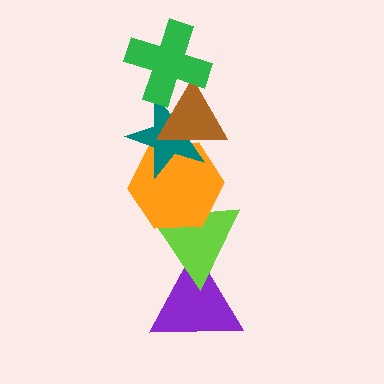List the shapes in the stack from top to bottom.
From top to bottom: the green cross, the brown triangle, the teal star, the orange hexagon, the lime triangle, the purple triangle.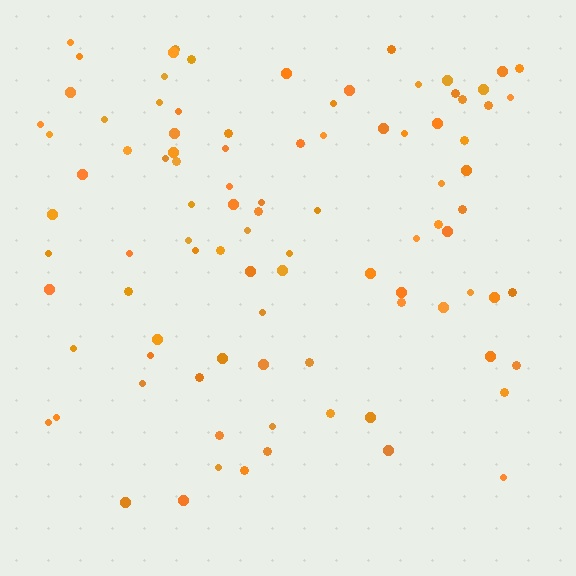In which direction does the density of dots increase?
From bottom to top, with the top side densest.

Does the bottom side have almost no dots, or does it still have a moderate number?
Still a moderate number, just noticeably fewer than the top.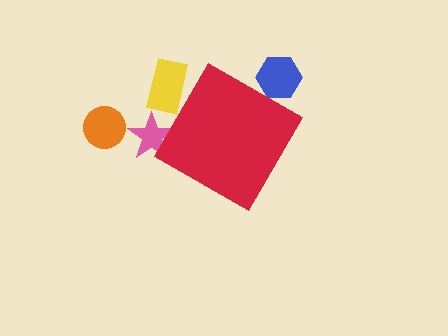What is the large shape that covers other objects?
A red diamond.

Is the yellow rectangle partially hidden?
Yes, the yellow rectangle is partially hidden behind the red diamond.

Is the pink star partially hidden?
Yes, the pink star is partially hidden behind the red diamond.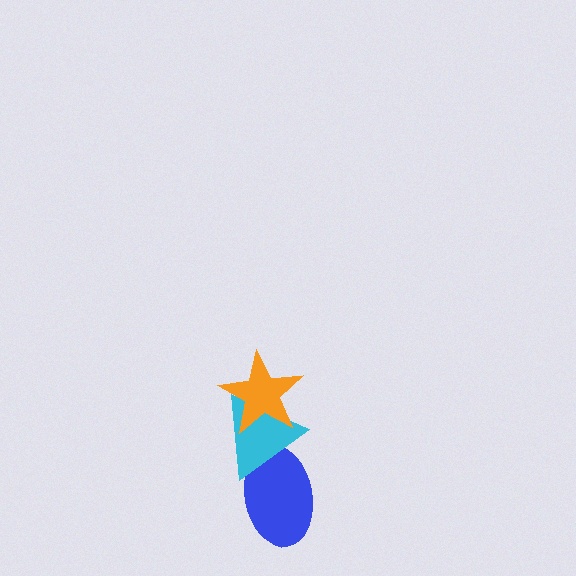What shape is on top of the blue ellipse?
The cyan triangle is on top of the blue ellipse.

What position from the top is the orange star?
The orange star is 1st from the top.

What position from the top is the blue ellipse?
The blue ellipse is 3rd from the top.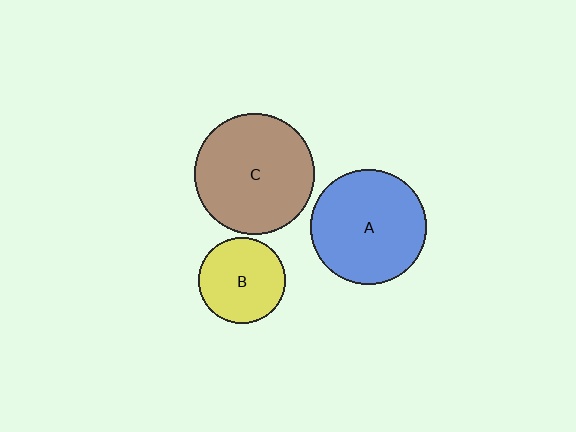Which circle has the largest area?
Circle C (brown).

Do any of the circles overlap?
No, none of the circles overlap.